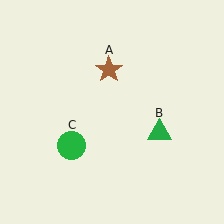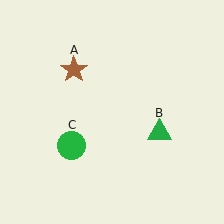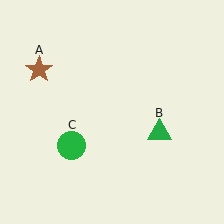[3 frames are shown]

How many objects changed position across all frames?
1 object changed position: brown star (object A).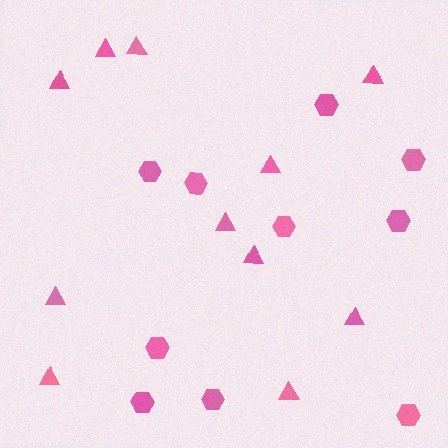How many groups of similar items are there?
There are 2 groups: one group of triangles (11) and one group of hexagons (10).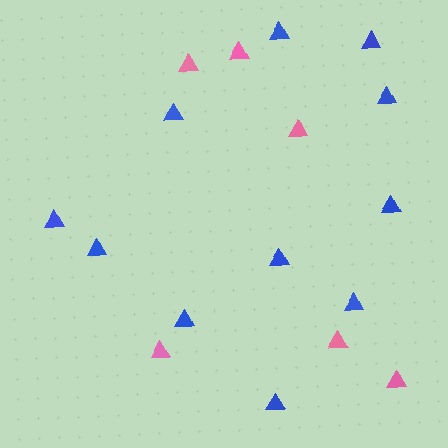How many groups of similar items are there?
There are 2 groups: one group of blue triangles (11) and one group of pink triangles (6).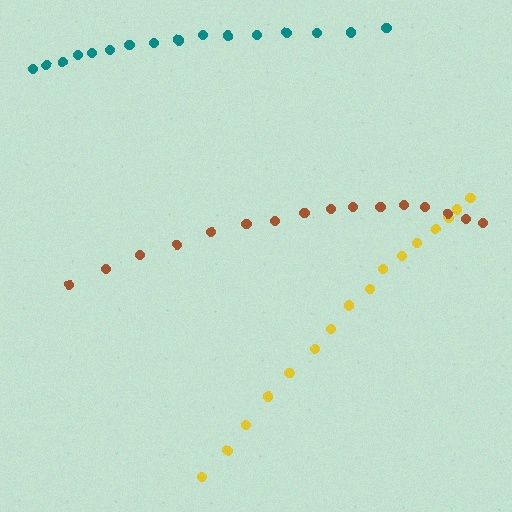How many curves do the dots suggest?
There are 3 distinct paths.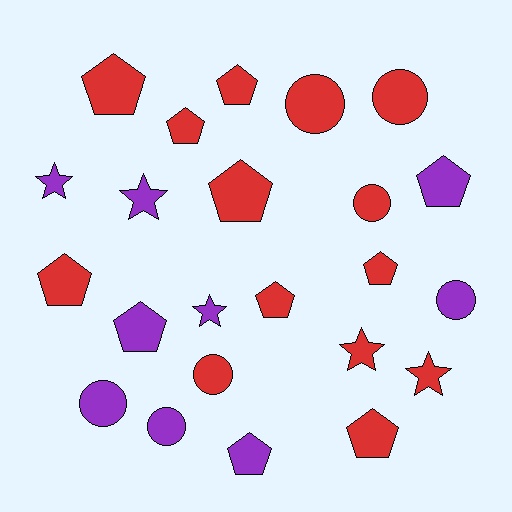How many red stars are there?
There are 2 red stars.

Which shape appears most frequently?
Pentagon, with 11 objects.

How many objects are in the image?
There are 23 objects.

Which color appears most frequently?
Red, with 14 objects.